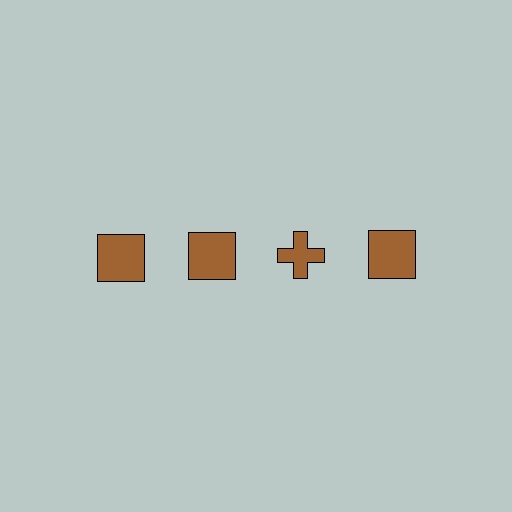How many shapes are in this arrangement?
There are 4 shapes arranged in a grid pattern.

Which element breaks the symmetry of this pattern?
The brown cross in the top row, center column breaks the symmetry. All other shapes are brown squares.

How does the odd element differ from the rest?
It has a different shape: cross instead of square.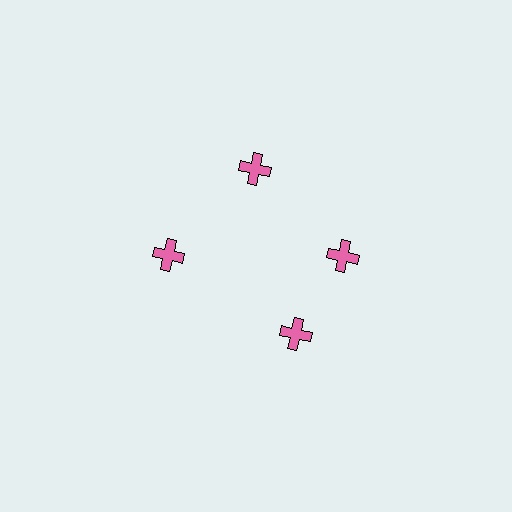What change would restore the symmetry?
The symmetry would be restored by rotating it back into even spacing with its neighbors so that all 4 crosses sit at equal angles and equal distance from the center.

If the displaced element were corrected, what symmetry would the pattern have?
It would have 4-fold rotational symmetry — the pattern would map onto itself every 90 degrees.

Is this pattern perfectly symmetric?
No. The 4 pink crosses are arranged in a ring, but one element near the 6 o'clock position is rotated out of alignment along the ring, breaking the 4-fold rotational symmetry.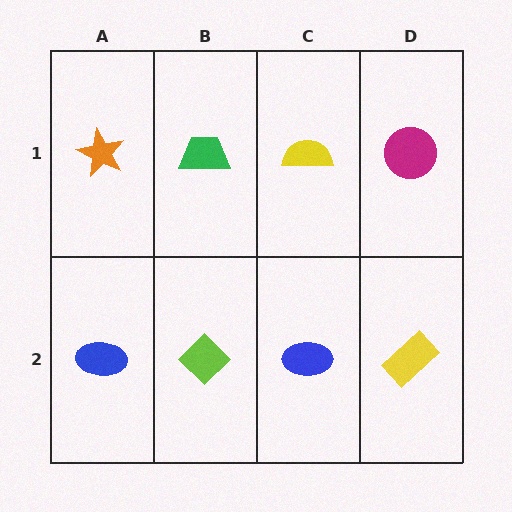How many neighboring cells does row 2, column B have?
3.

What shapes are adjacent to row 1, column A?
A blue ellipse (row 2, column A), a green trapezoid (row 1, column B).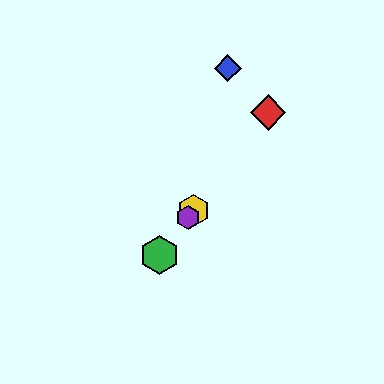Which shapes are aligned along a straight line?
The red diamond, the green hexagon, the yellow hexagon, the purple hexagon are aligned along a straight line.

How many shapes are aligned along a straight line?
4 shapes (the red diamond, the green hexagon, the yellow hexagon, the purple hexagon) are aligned along a straight line.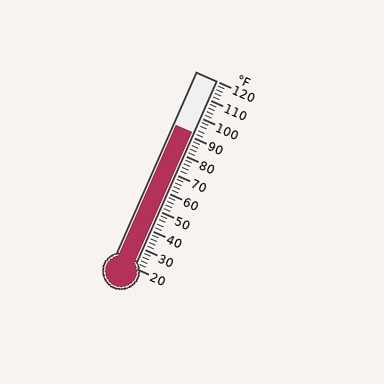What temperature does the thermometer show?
The thermometer shows approximately 92°F.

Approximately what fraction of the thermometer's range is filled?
The thermometer is filled to approximately 70% of its range.